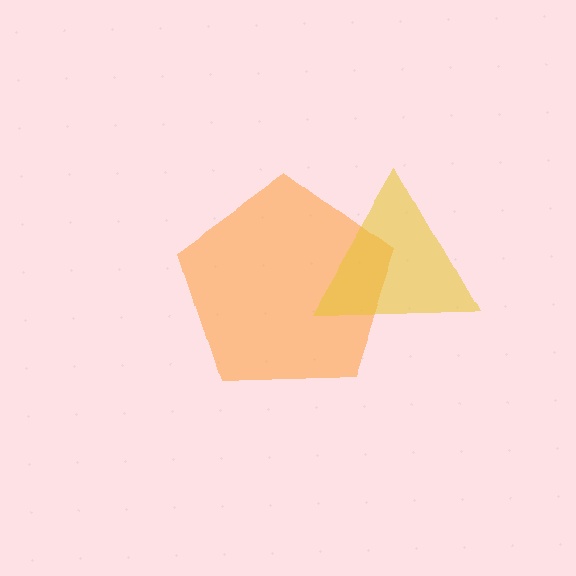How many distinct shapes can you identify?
There are 2 distinct shapes: an orange pentagon, a yellow triangle.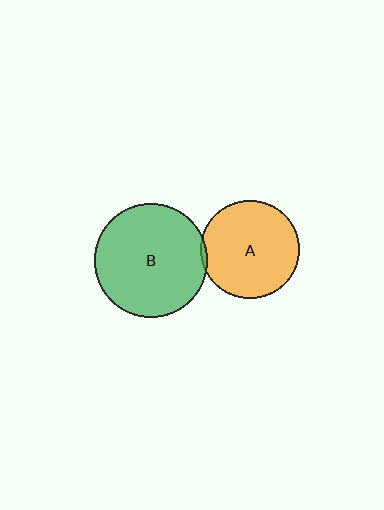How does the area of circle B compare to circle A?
Approximately 1.3 times.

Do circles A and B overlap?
Yes.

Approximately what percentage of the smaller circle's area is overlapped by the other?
Approximately 5%.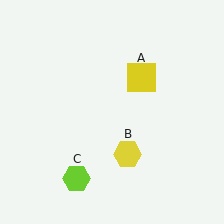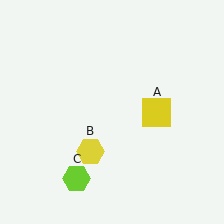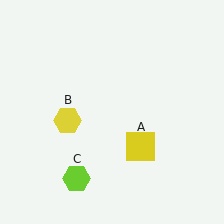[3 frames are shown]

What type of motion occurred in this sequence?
The yellow square (object A), yellow hexagon (object B) rotated clockwise around the center of the scene.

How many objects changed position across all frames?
2 objects changed position: yellow square (object A), yellow hexagon (object B).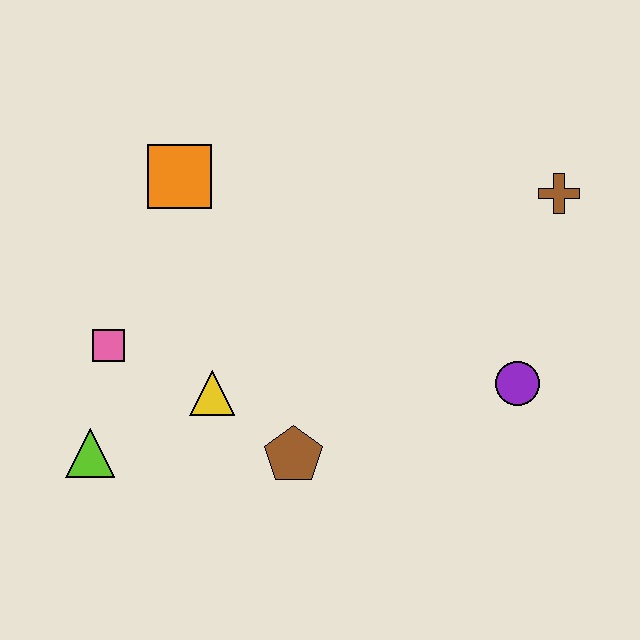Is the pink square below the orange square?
Yes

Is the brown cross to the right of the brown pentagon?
Yes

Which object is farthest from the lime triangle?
The brown cross is farthest from the lime triangle.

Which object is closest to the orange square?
The pink square is closest to the orange square.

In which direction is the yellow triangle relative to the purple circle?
The yellow triangle is to the left of the purple circle.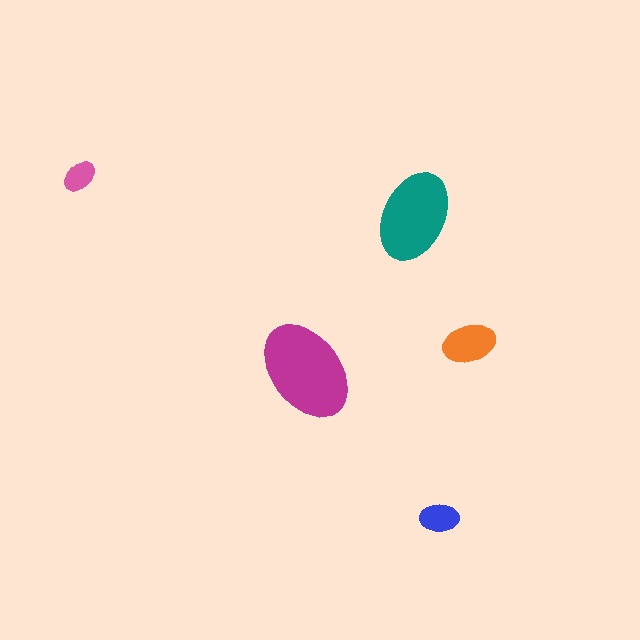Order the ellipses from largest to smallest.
the magenta one, the teal one, the orange one, the blue one, the pink one.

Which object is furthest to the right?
The orange ellipse is rightmost.